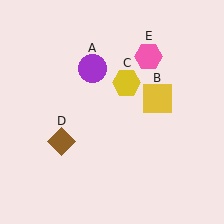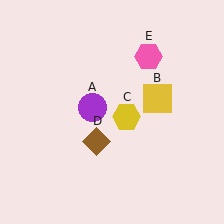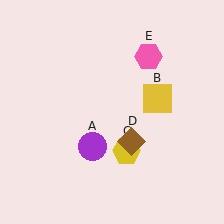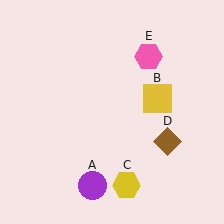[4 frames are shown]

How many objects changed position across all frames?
3 objects changed position: purple circle (object A), yellow hexagon (object C), brown diamond (object D).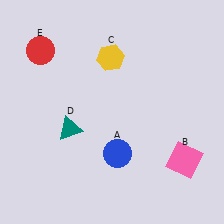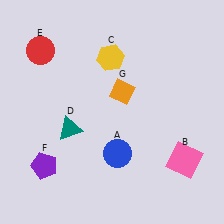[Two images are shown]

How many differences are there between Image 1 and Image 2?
There are 2 differences between the two images.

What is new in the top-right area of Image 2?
An orange diamond (G) was added in the top-right area of Image 2.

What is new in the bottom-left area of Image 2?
A purple pentagon (F) was added in the bottom-left area of Image 2.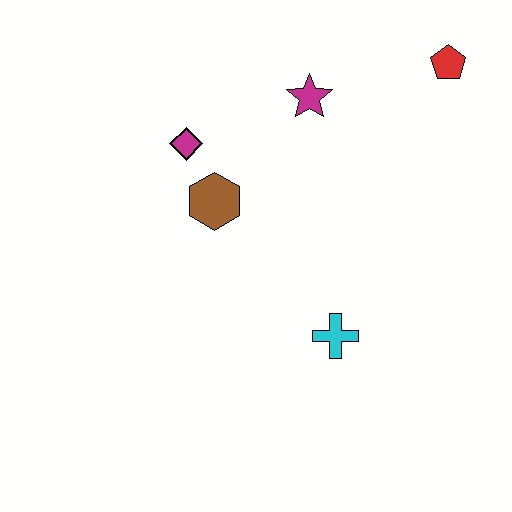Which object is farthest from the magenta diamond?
The red pentagon is farthest from the magenta diamond.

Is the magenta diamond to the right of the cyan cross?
No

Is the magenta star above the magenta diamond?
Yes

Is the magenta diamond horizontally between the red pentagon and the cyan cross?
No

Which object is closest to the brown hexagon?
The magenta diamond is closest to the brown hexagon.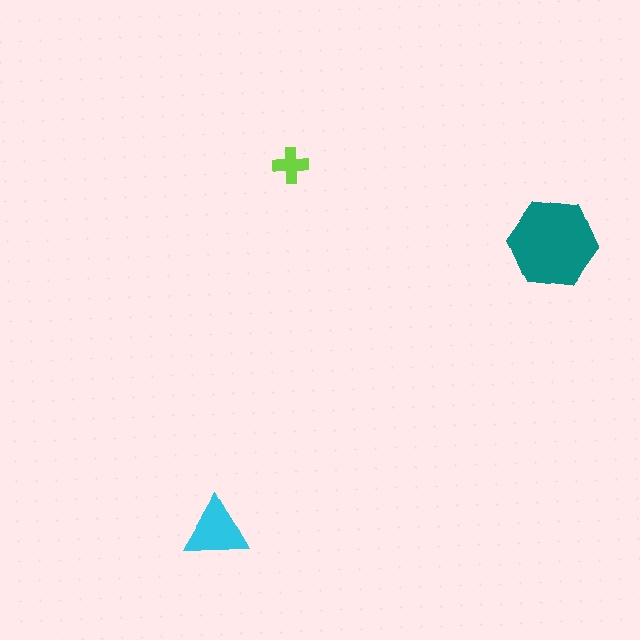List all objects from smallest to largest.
The lime cross, the cyan triangle, the teal hexagon.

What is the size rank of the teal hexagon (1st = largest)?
1st.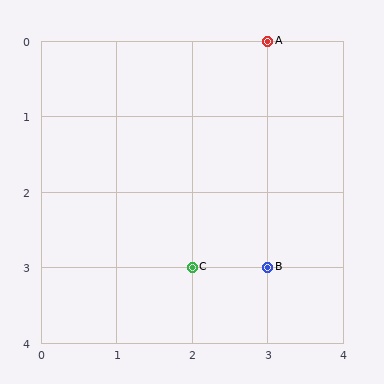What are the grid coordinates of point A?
Point A is at grid coordinates (3, 0).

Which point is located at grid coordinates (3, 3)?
Point B is at (3, 3).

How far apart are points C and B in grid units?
Points C and B are 1 column apart.